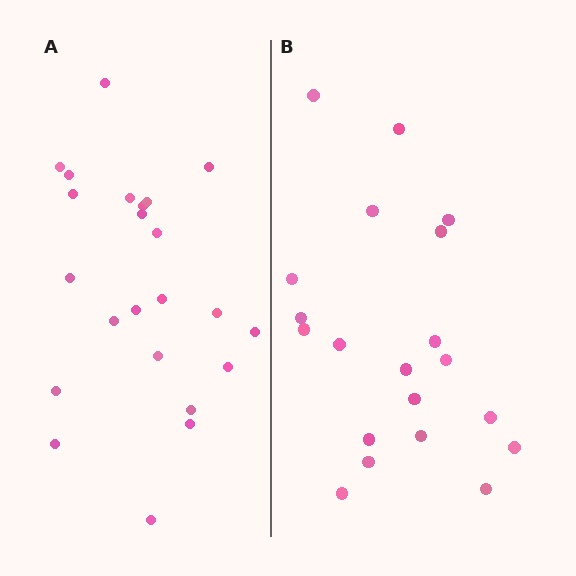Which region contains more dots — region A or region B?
Region A (the left region) has more dots.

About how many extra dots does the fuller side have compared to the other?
Region A has just a few more — roughly 2 or 3 more dots than region B.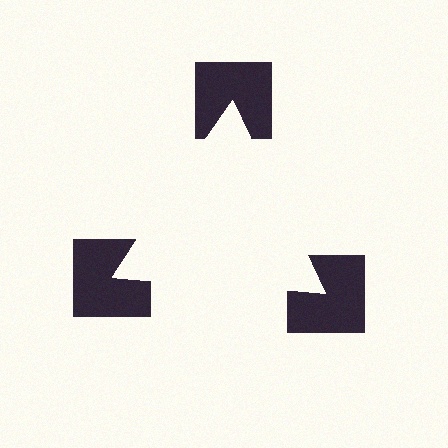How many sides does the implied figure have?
3 sides.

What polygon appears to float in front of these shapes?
An illusory triangle — its edges are inferred from the aligned wedge cuts in the notched squares, not physically drawn.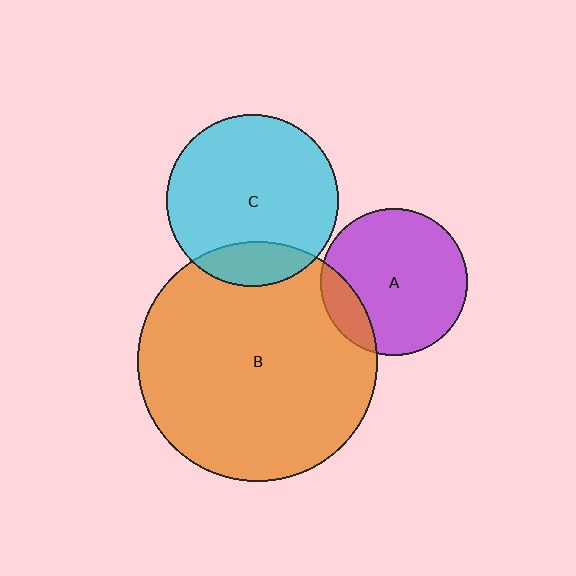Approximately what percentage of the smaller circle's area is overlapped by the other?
Approximately 15%.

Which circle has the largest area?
Circle B (orange).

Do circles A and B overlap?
Yes.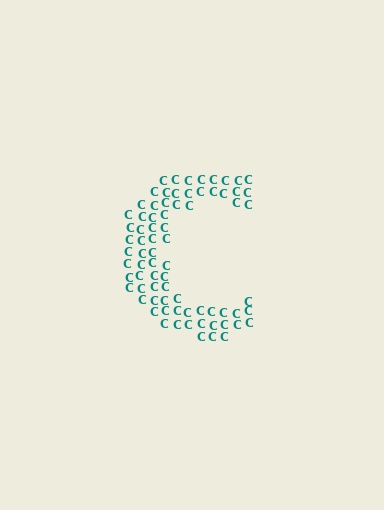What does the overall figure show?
The overall figure shows the letter C.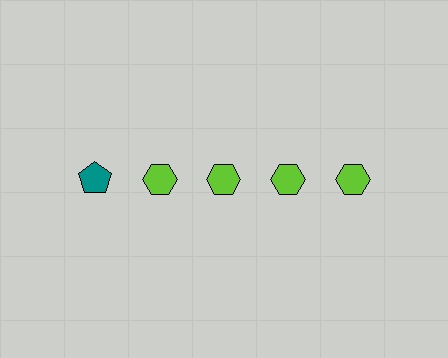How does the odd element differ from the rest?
It differs in both color (teal instead of lime) and shape (pentagon instead of hexagon).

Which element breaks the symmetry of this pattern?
The teal pentagon in the top row, leftmost column breaks the symmetry. All other shapes are lime hexagons.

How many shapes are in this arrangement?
There are 5 shapes arranged in a grid pattern.